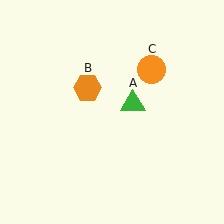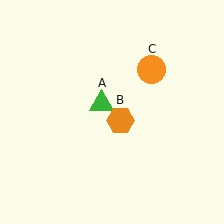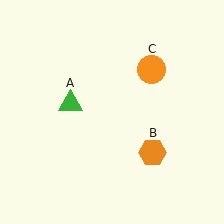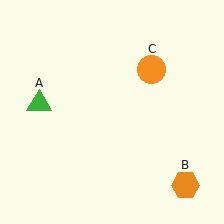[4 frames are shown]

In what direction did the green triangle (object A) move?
The green triangle (object A) moved left.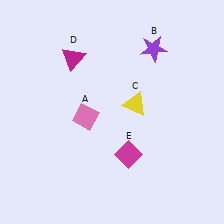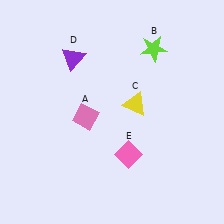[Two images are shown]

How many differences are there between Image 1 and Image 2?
There are 3 differences between the two images.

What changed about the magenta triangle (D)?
In Image 1, D is magenta. In Image 2, it changed to purple.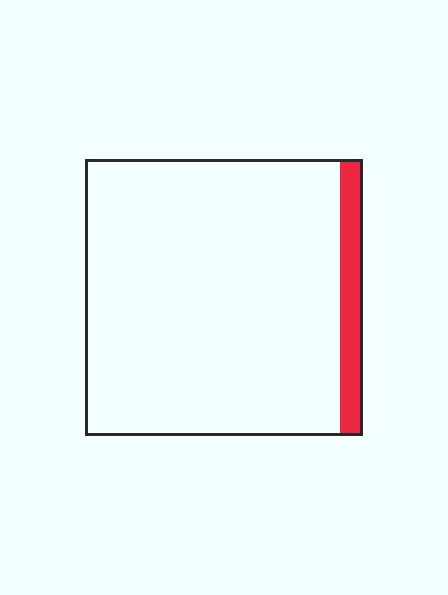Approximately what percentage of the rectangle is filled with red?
Approximately 10%.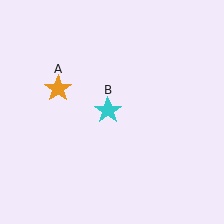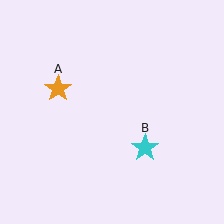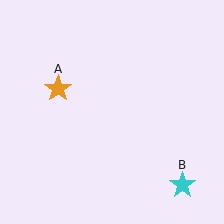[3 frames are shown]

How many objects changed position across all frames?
1 object changed position: cyan star (object B).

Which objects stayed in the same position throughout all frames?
Orange star (object A) remained stationary.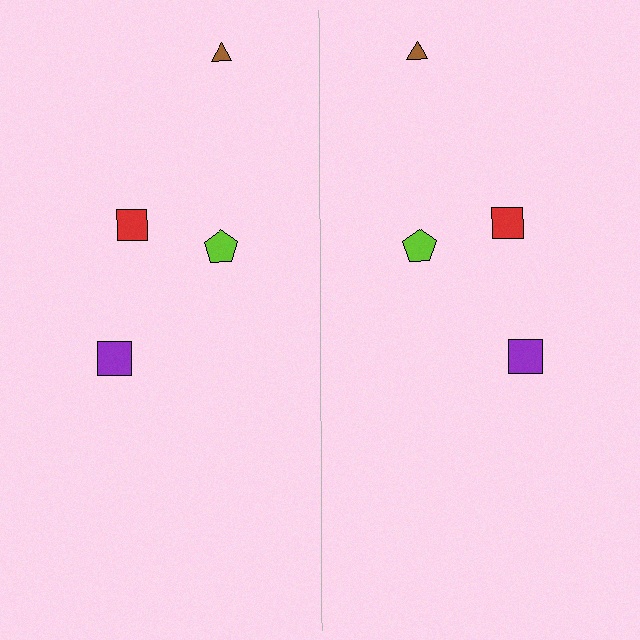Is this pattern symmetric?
Yes, this pattern has bilateral (reflection) symmetry.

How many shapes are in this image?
There are 8 shapes in this image.